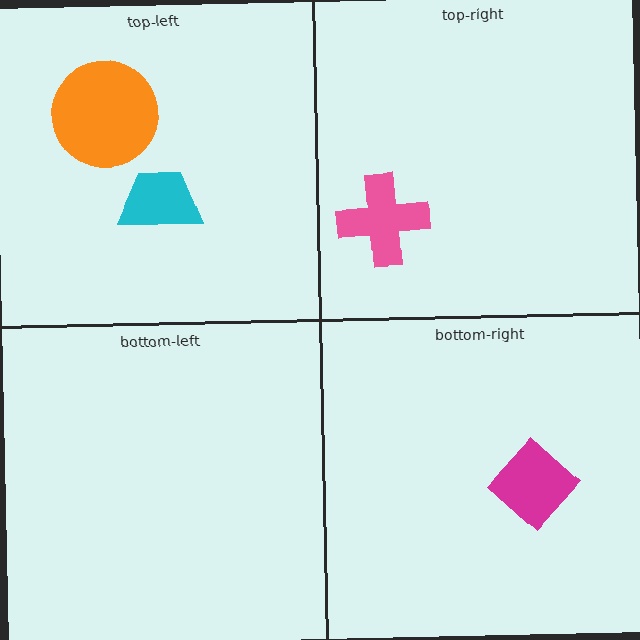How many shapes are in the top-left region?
2.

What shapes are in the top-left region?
The cyan trapezoid, the orange circle.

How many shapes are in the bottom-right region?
1.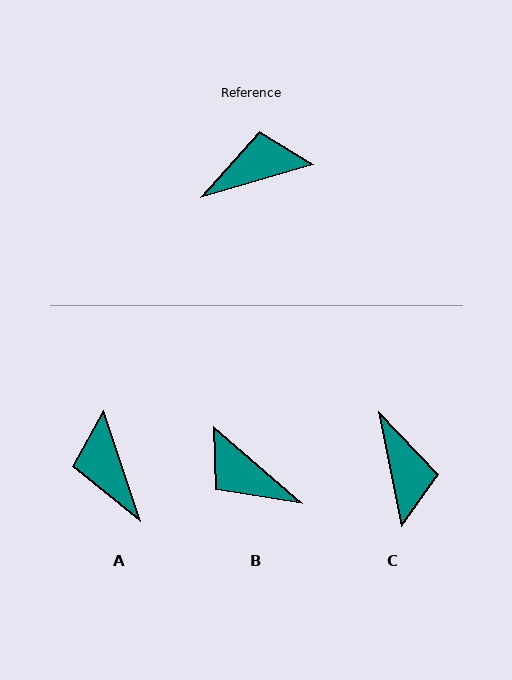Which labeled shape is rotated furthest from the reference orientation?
B, about 123 degrees away.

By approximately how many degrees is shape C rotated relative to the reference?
Approximately 94 degrees clockwise.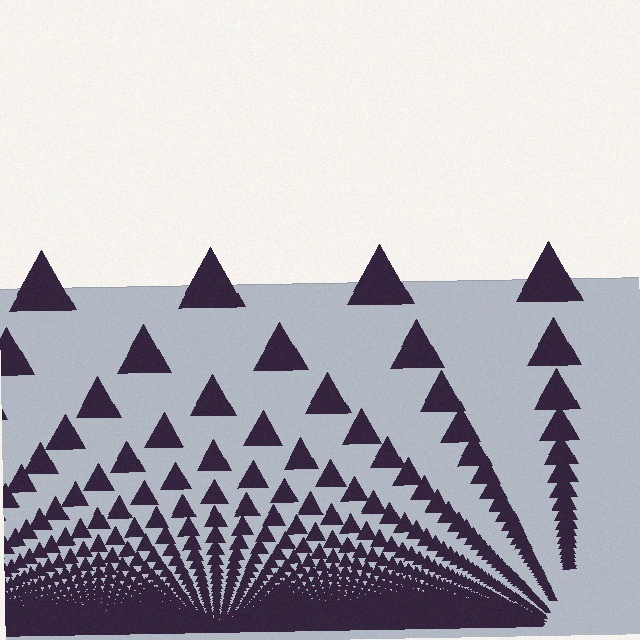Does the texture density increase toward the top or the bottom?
Density increases toward the bottom.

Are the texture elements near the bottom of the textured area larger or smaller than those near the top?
Smaller. The gradient is inverted — elements near the bottom are smaller and denser.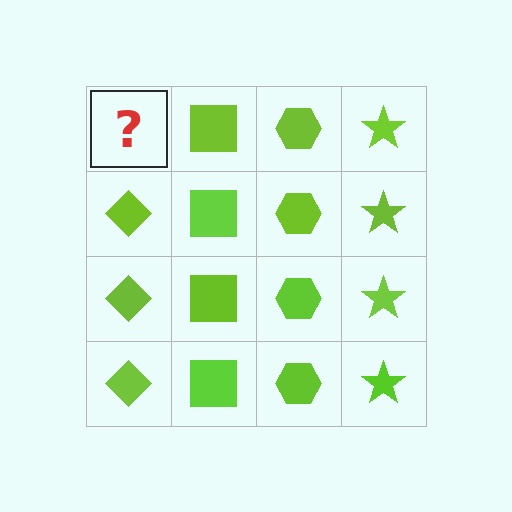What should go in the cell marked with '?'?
The missing cell should contain a lime diamond.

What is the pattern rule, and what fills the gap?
The rule is that each column has a consistent shape. The gap should be filled with a lime diamond.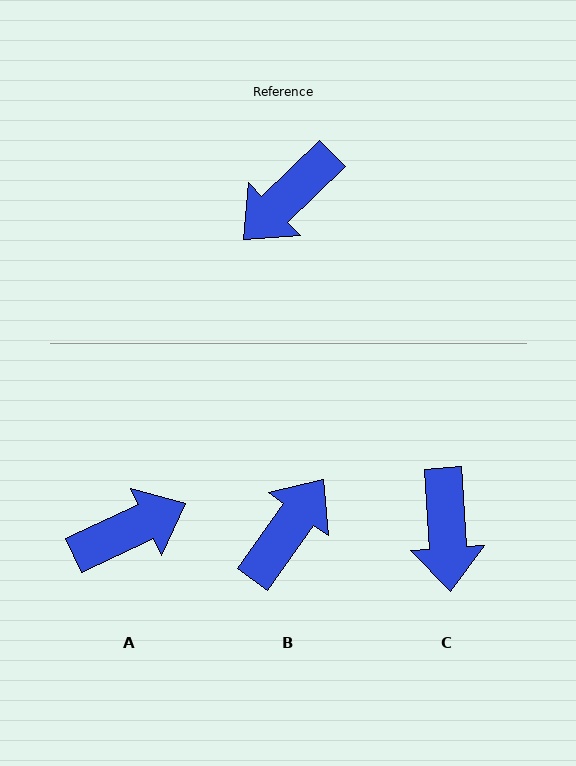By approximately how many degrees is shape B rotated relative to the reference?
Approximately 170 degrees clockwise.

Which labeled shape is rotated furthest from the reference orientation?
B, about 170 degrees away.